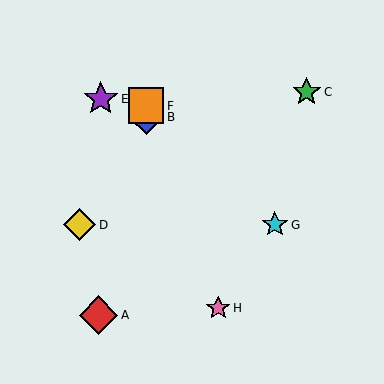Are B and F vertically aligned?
Yes, both are at x≈146.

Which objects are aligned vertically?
Objects B, F are aligned vertically.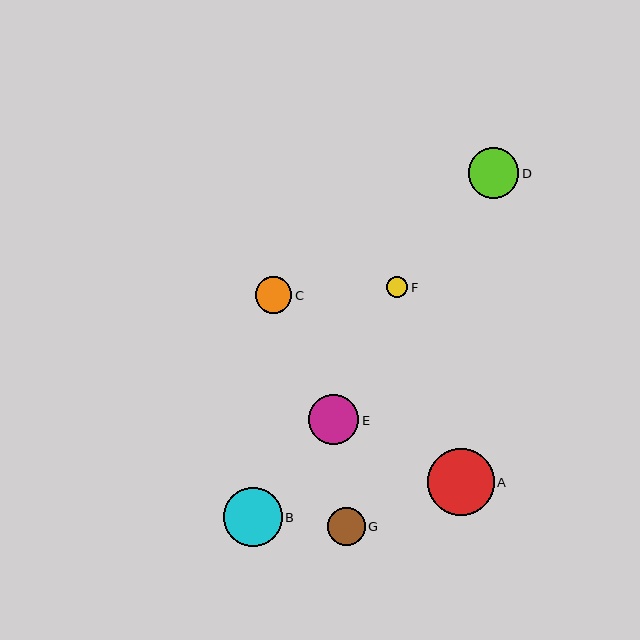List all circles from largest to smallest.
From largest to smallest: A, B, E, D, G, C, F.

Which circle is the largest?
Circle A is the largest with a size of approximately 67 pixels.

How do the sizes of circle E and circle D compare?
Circle E and circle D are approximately the same size.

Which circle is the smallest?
Circle F is the smallest with a size of approximately 21 pixels.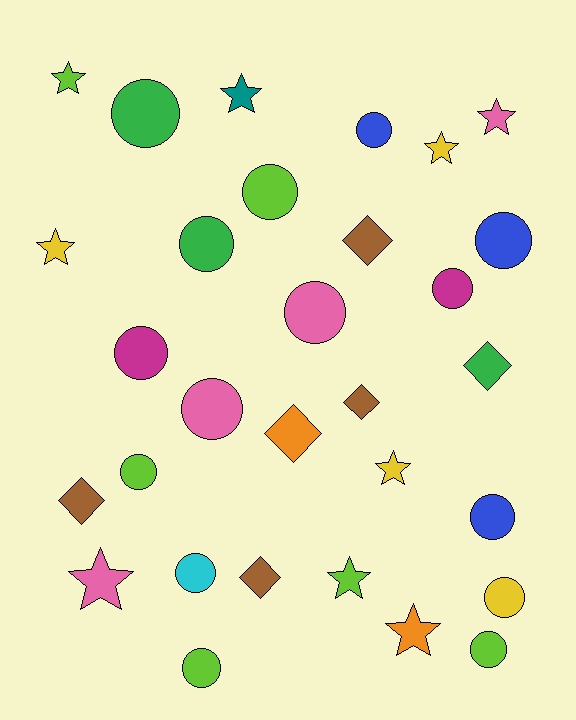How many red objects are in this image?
There are no red objects.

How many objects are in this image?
There are 30 objects.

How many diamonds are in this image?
There are 6 diamonds.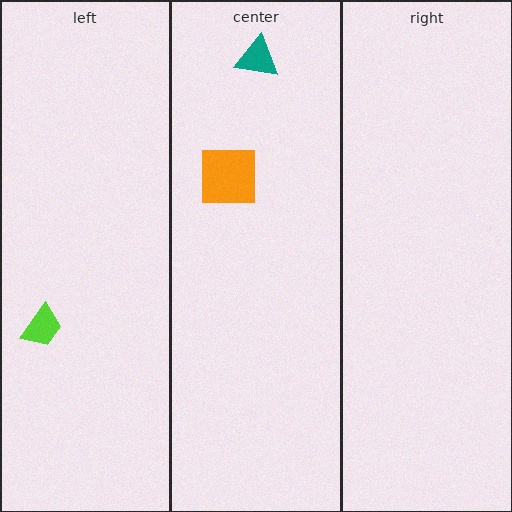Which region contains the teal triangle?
The center region.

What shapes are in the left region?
The lime trapezoid.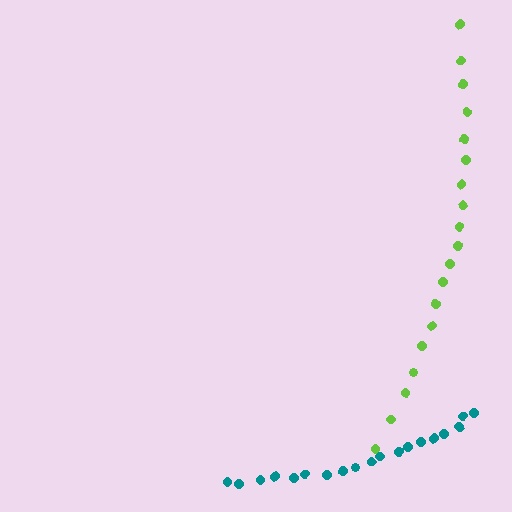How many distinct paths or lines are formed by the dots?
There are 2 distinct paths.